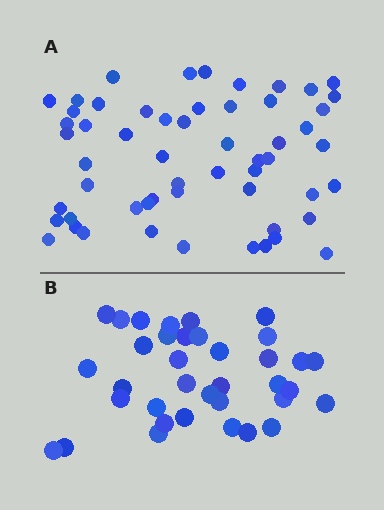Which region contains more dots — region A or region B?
Region A (the top region) has more dots.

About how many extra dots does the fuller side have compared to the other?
Region A has approximately 20 more dots than region B.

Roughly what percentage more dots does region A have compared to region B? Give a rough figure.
About 55% more.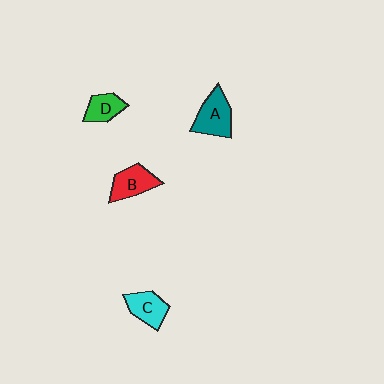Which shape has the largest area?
Shape A (teal).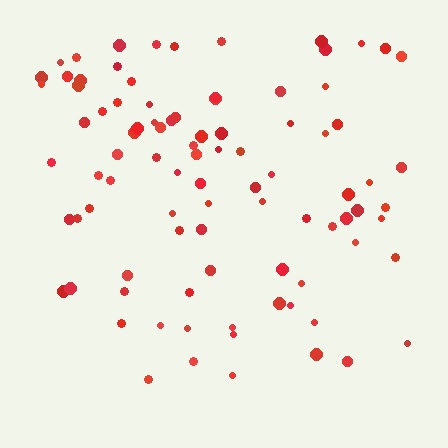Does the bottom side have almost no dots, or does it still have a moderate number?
Still a moderate number, just noticeably fewer than the top.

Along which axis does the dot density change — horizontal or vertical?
Vertical.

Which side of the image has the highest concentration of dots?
The top.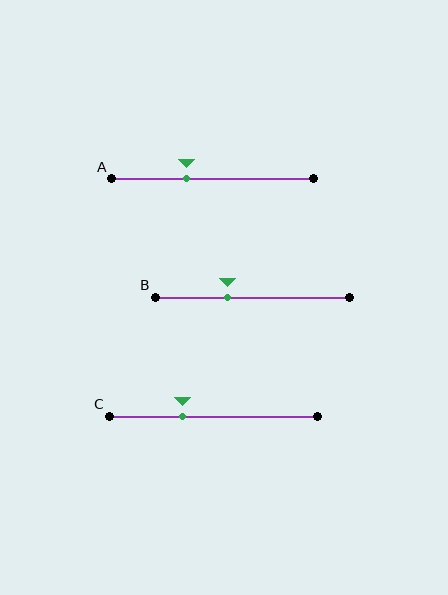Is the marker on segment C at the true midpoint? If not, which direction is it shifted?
No, the marker on segment C is shifted to the left by about 15% of the segment length.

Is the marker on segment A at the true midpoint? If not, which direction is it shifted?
No, the marker on segment A is shifted to the left by about 13% of the segment length.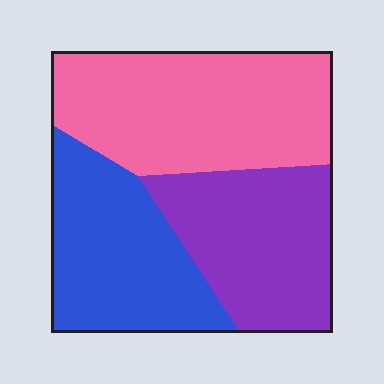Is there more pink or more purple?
Pink.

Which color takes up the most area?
Pink, at roughly 40%.